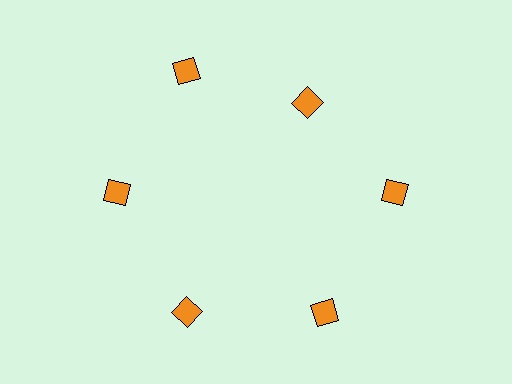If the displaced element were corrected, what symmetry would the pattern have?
It would have 6-fold rotational symmetry — the pattern would map onto itself every 60 degrees.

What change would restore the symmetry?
The symmetry would be restored by moving it outward, back onto the ring so that all 6 squares sit at equal angles and equal distance from the center.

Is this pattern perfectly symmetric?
No. The 6 orange squares are arranged in a ring, but one element near the 1 o'clock position is pulled inward toward the center, breaking the 6-fold rotational symmetry.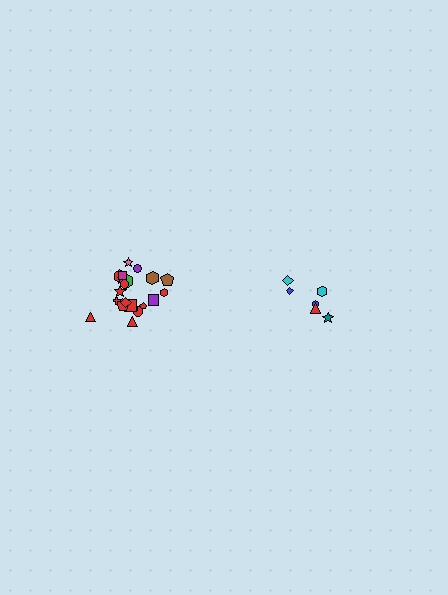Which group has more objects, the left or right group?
The left group.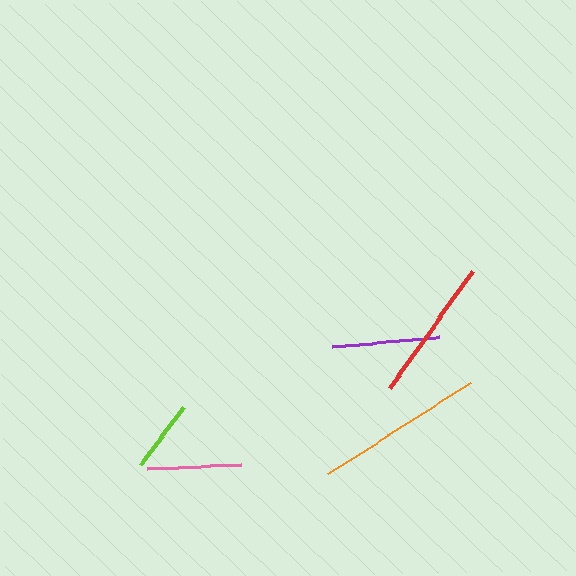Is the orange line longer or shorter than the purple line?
The orange line is longer than the purple line.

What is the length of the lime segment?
The lime segment is approximately 73 pixels long.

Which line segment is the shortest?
The lime line is the shortest at approximately 73 pixels.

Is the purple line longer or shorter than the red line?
The red line is longer than the purple line.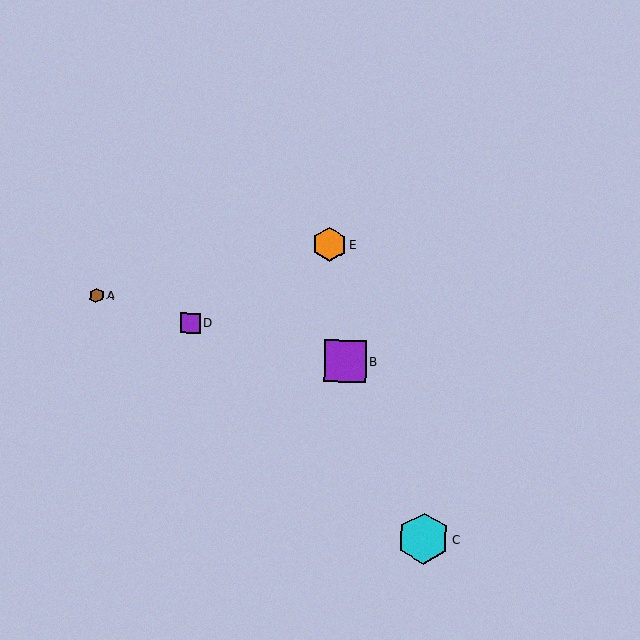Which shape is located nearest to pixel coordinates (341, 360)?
The purple square (labeled B) at (346, 361) is nearest to that location.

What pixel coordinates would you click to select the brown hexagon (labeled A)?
Click at (96, 296) to select the brown hexagon A.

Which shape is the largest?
The cyan hexagon (labeled C) is the largest.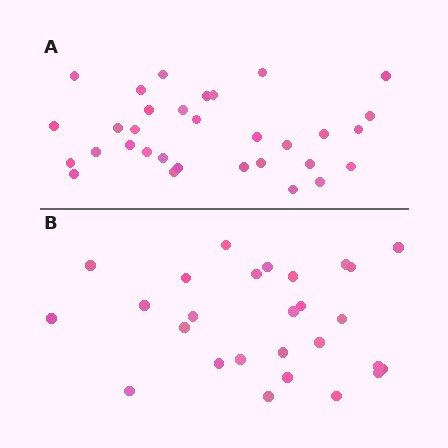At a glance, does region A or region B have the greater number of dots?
Region A (the top region) has more dots.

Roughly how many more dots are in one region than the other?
Region A has about 5 more dots than region B.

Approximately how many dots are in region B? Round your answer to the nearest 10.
About 30 dots. (The exact count is 27, which rounds to 30.)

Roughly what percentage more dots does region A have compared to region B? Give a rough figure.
About 20% more.